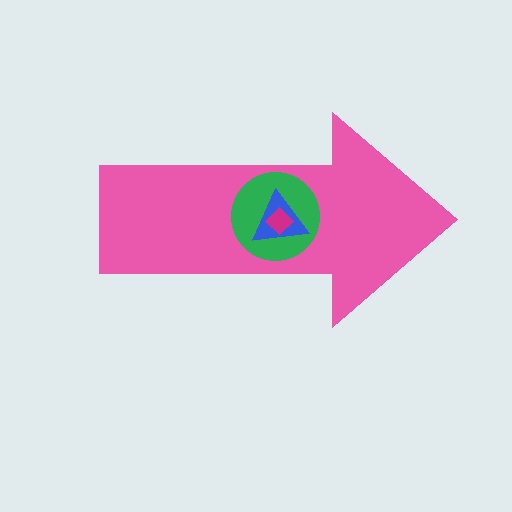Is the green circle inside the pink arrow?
Yes.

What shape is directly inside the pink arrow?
The green circle.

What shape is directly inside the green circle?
The blue triangle.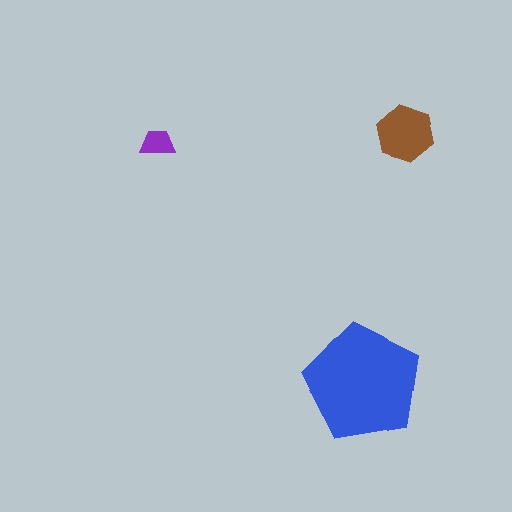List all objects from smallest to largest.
The purple trapezoid, the brown hexagon, the blue pentagon.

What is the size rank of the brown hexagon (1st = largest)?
2nd.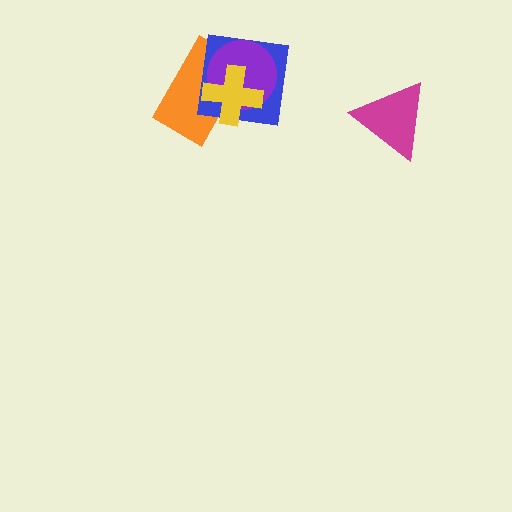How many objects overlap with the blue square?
3 objects overlap with the blue square.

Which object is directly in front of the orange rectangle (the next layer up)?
The blue square is directly in front of the orange rectangle.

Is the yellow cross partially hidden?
No, no other shape covers it.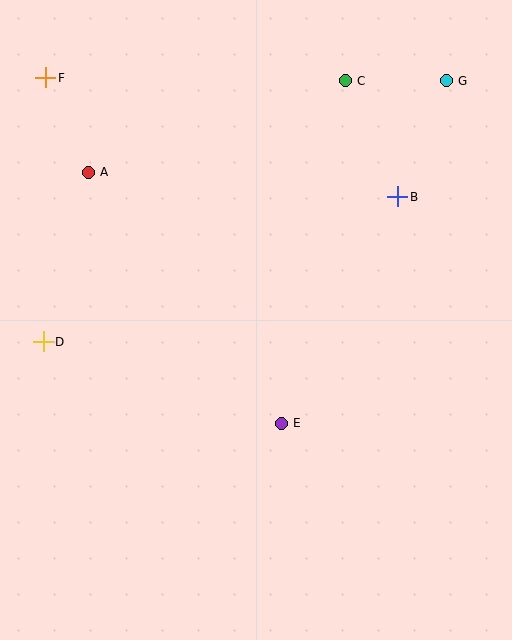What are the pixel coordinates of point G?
Point G is at (446, 81).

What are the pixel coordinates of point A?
Point A is at (88, 173).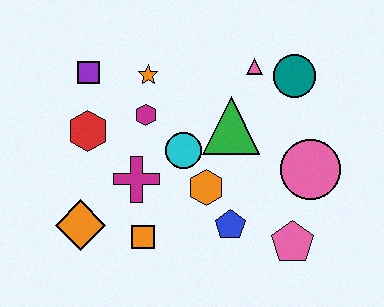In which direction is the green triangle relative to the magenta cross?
The green triangle is to the right of the magenta cross.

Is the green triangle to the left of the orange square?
No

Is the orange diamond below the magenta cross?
Yes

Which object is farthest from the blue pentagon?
The purple square is farthest from the blue pentagon.